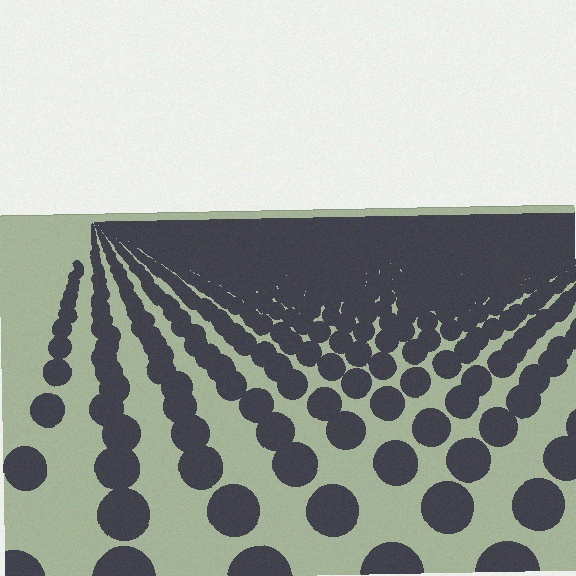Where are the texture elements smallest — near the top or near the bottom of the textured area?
Near the top.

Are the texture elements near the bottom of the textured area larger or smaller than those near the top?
Larger. Near the bottom, elements are closer to the viewer and appear at a bigger on-screen size.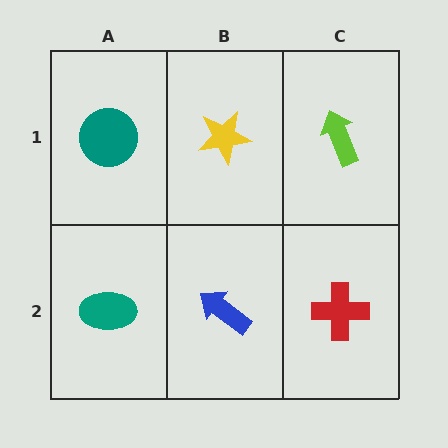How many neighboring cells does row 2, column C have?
2.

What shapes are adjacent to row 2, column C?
A lime arrow (row 1, column C), a blue arrow (row 2, column B).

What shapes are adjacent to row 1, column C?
A red cross (row 2, column C), a yellow star (row 1, column B).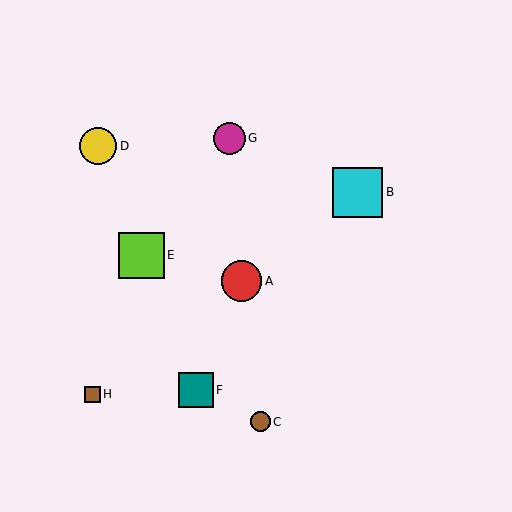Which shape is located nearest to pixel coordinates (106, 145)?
The yellow circle (labeled D) at (98, 146) is nearest to that location.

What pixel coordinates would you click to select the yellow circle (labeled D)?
Click at (98, 146) to select the yellow circle D.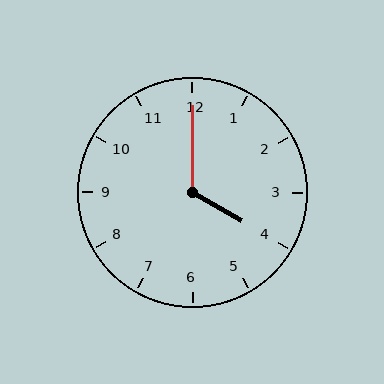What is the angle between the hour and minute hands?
Approximately 120 degrees.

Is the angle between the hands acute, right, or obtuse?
It is obtuse.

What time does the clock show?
4:00.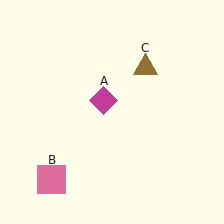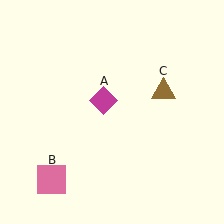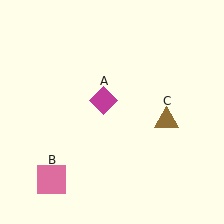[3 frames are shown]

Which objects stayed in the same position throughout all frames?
Magenta diamond (object A) and pink square (object B) remained stationary.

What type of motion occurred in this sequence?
The brown triangle (object C) rotated clockwise around the center of the scene.